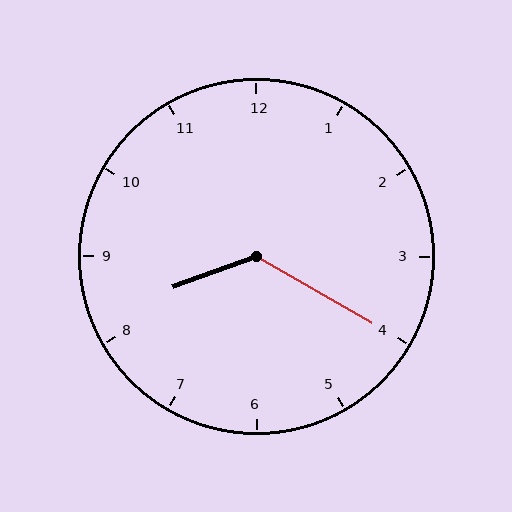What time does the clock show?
8:20.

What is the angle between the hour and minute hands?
Approximately 130 degrees.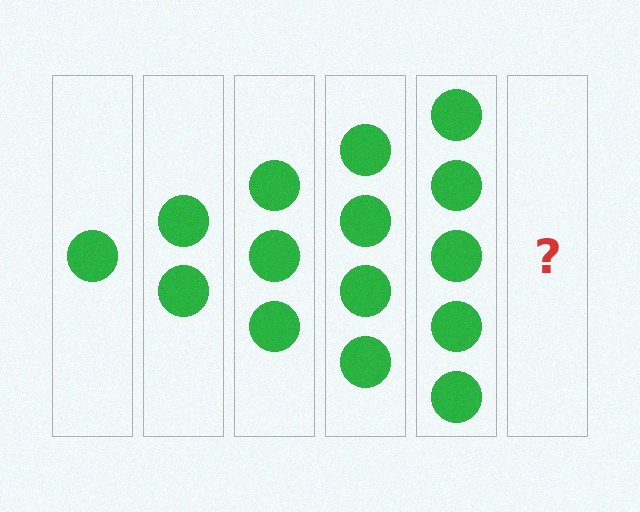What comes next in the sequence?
The next element should be 6 circles.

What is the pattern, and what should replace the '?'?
The pattern is that each step adds one more circle. The '?' should be 6 circles.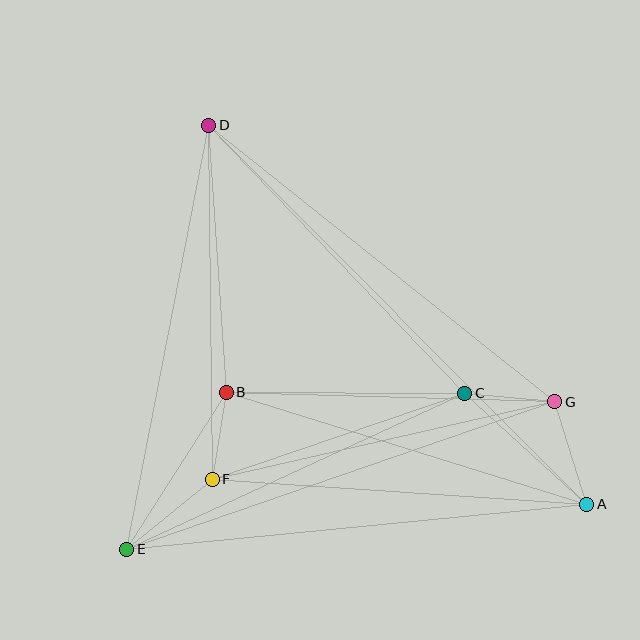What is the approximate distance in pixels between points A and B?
The distance between A and B is approximately 378 pixels.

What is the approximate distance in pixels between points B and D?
The distance between B and D is approximately 267 pixels.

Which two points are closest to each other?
Points B and F are closest to each other.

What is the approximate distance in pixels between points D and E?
The distance between D and E is approximately 432 pixels.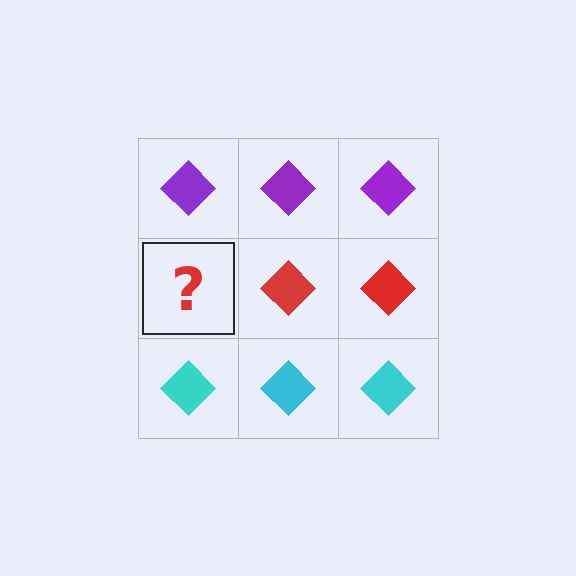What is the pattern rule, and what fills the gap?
The rule is that each row has a consistent color. The gap should be filled with a red diamond.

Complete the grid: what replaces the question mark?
The question mark should be replaced with a red diamond.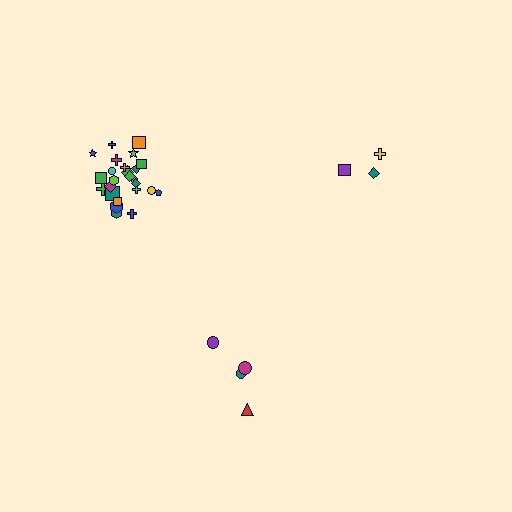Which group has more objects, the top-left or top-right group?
The top-left group.